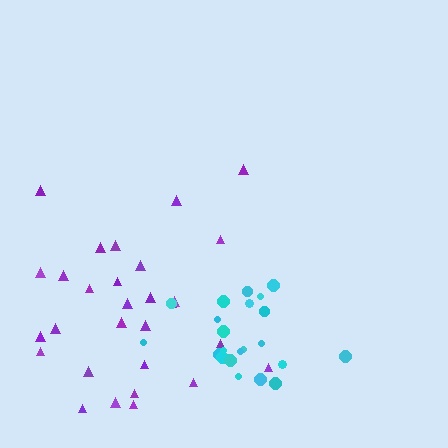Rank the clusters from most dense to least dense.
cyan, purple.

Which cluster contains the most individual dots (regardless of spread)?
Purple (29).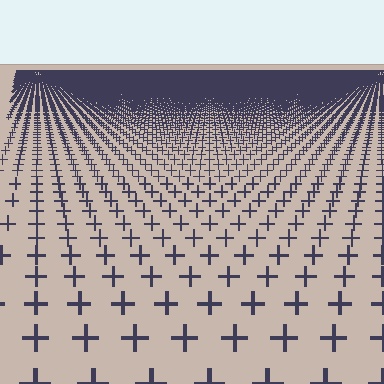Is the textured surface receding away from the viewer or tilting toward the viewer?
The surface is receding away from the viewer. Texture elements get smaller and denser toward the top.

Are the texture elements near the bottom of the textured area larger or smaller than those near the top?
Larger. Near the bottom, elements are closer to the viewer and appear at a bigger on-screen size.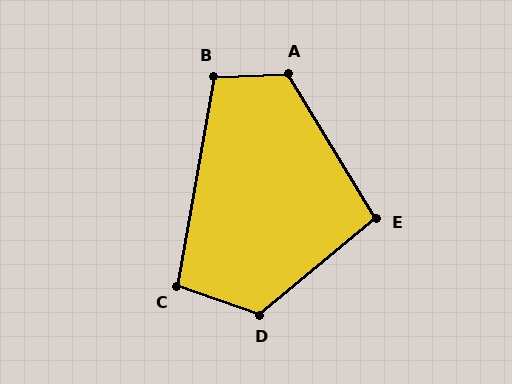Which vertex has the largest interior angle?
D, at approximately 121 degrees.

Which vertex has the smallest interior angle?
E, at approximately 98 degrees.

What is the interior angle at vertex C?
Approximately 99 degrees (obtuse).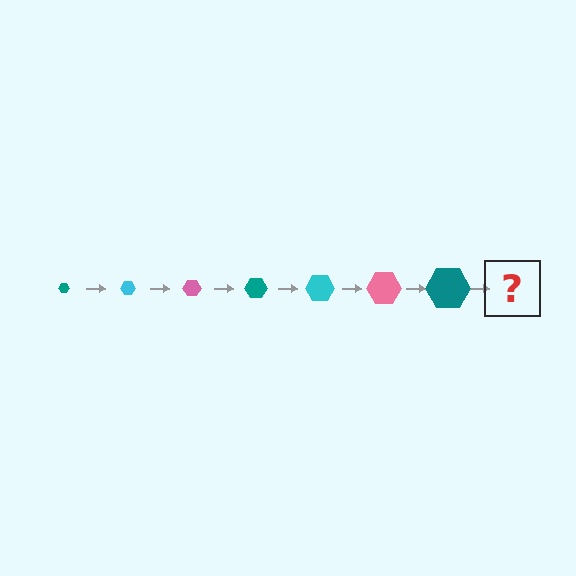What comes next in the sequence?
The next element should be a cyan hexagon, larger than the previous one.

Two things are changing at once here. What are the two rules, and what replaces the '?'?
The two rules are that the hexagon grows larger each step and the color cycles through teal, cyan, and pink. The '?' should be a cyan hexagon, larger than the previous one.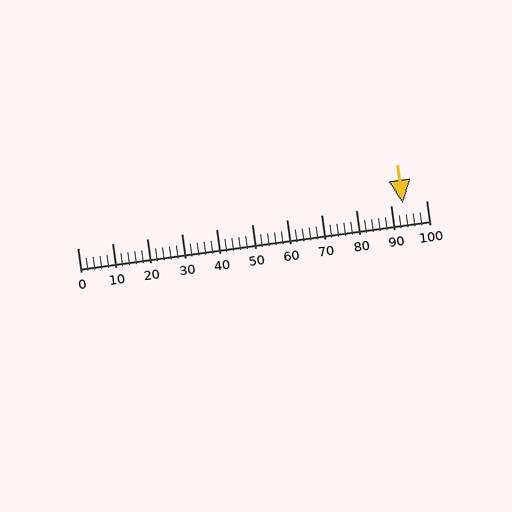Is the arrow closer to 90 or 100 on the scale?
The arrow is closer to 90.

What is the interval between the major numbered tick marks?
The major tick marks are spaced 10 units apart.